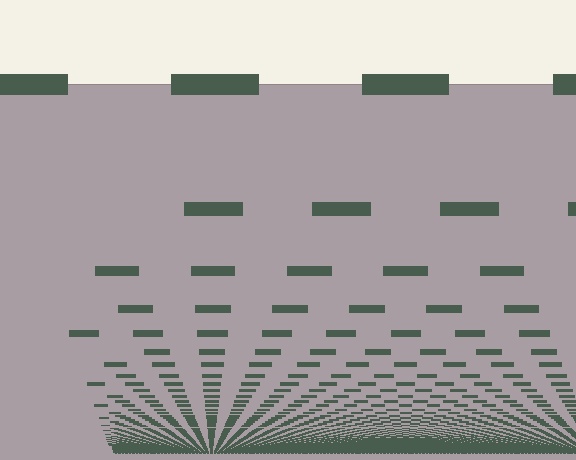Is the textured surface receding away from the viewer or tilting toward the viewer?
The surface appears to tilt toward the viewer. Texture elements get larger and sparser toward the top.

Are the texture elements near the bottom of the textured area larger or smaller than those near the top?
Smaller. The gradient is inverted — elements near the bottom are smaller and denser.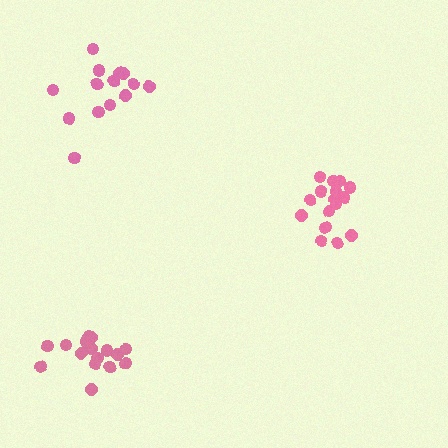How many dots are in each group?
Group 1: 17 dots, Group 2: 17 dots, Group 3: 14 dots (48 total).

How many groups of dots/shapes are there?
There are 3 groups.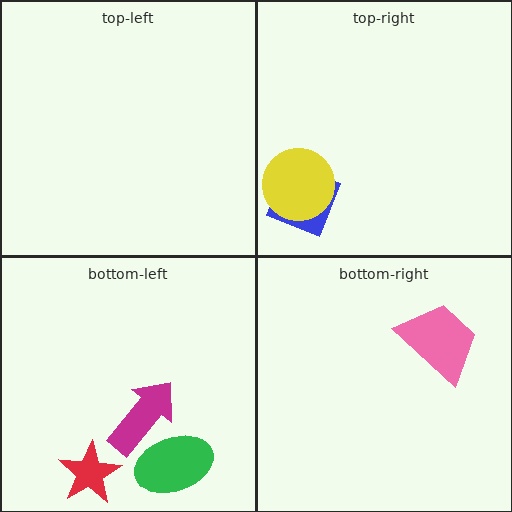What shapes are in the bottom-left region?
The magenta arrow, the red star, the green ellipse.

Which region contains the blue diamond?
The top-right region.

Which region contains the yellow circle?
The top-right region.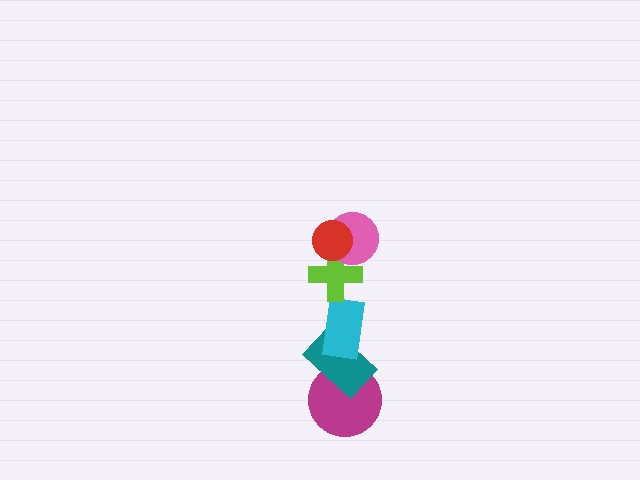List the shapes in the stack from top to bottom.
From top to bottom: the red circle, the pink circle, the lime cross, the cyan rectangle, the teal rectangle, the magenta circle.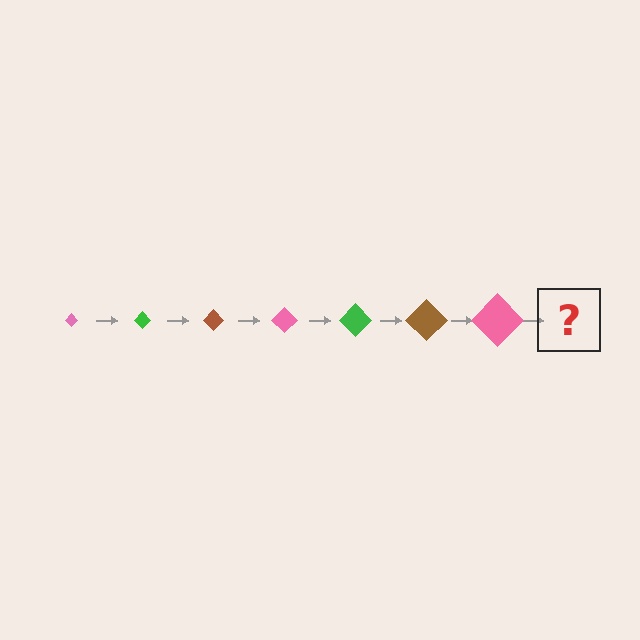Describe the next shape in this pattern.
It should be a green diamond, larger than the previous one.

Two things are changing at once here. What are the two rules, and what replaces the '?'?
The two rules are that the diamond grows larger each step and the color cycles through pink, green, and brown. The '?' should be a green diamond, larger than the previous one.